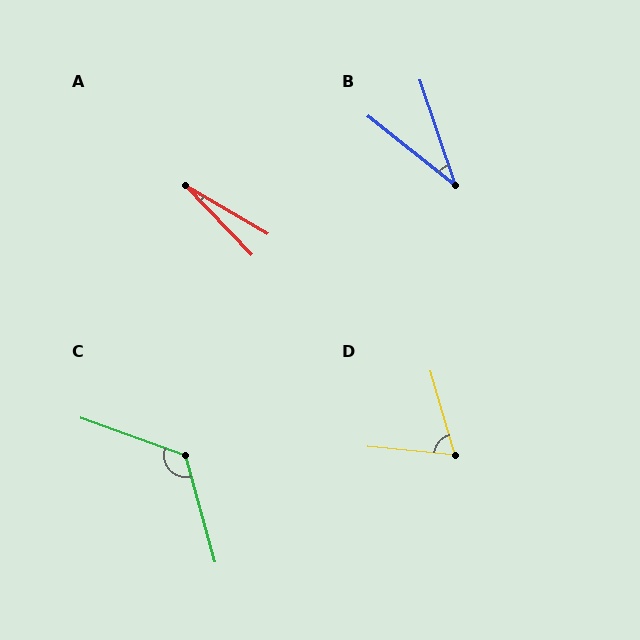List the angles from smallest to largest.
A (16°), B (33°), D (68°), C (125°).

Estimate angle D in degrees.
Approximately 68 degrees.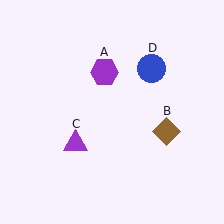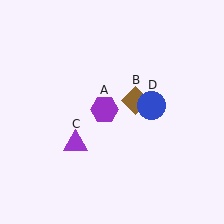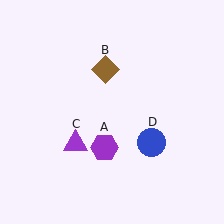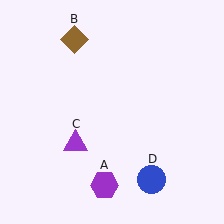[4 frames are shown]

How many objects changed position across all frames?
3 objects changed position: purple hexagon (object A), brown diamond (object B), blue circle (object D).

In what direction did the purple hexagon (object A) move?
The purple hexagon (object A) moved down.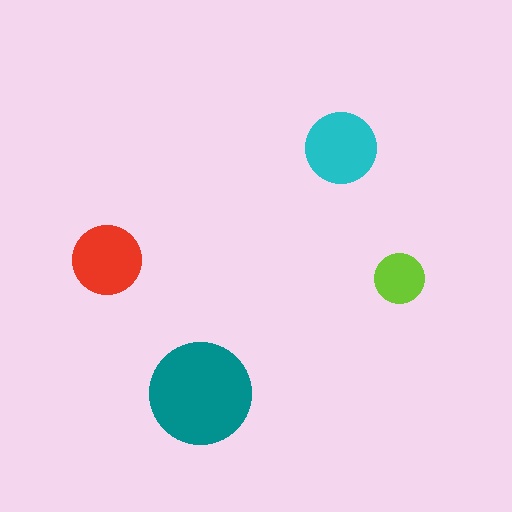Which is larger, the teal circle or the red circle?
The teal one.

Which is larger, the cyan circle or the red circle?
The cyan one.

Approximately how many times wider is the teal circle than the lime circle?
About 2 times wider.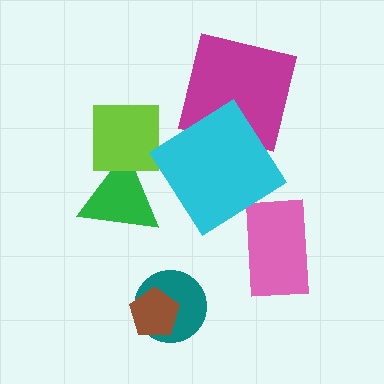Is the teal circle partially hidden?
Yes, it is partially covered by another shape.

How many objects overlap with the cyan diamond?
1 object overlaps with the cyan diamond.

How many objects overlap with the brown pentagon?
1 object overlaps with the brown pentagon.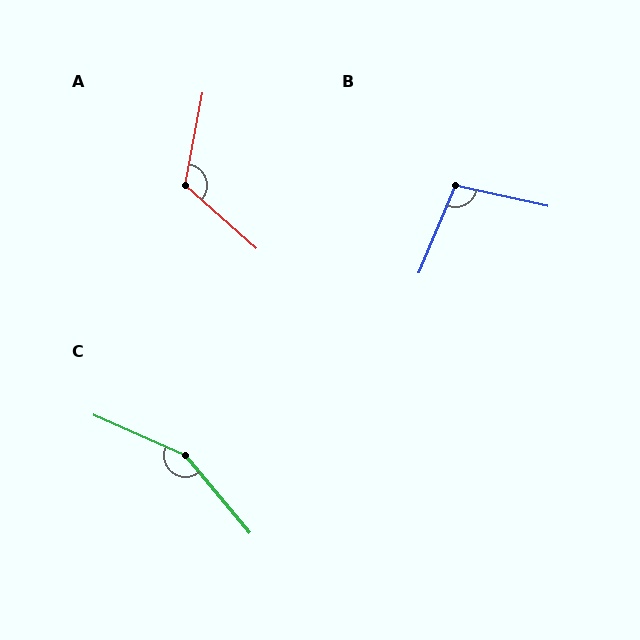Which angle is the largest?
C, at approximately 154 degrees.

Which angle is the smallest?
B, at approximately 100 degrees.